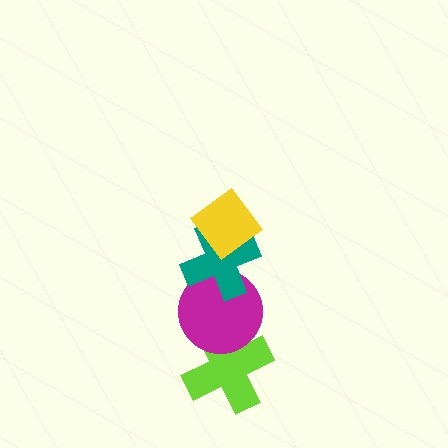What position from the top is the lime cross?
The lime cross is 4th from the top.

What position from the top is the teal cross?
The teal cross is 2nd from the top.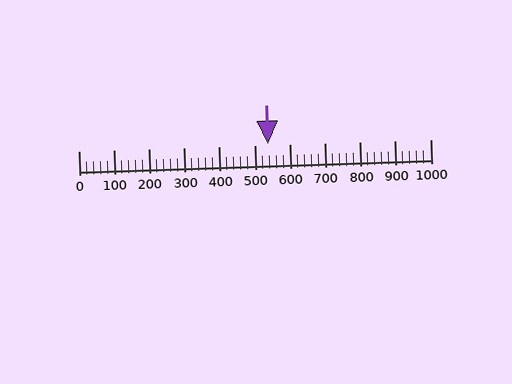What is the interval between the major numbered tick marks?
The major tick marks are spaced 100 units apart.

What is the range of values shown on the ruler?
The ruler shows values from 0 to 1000.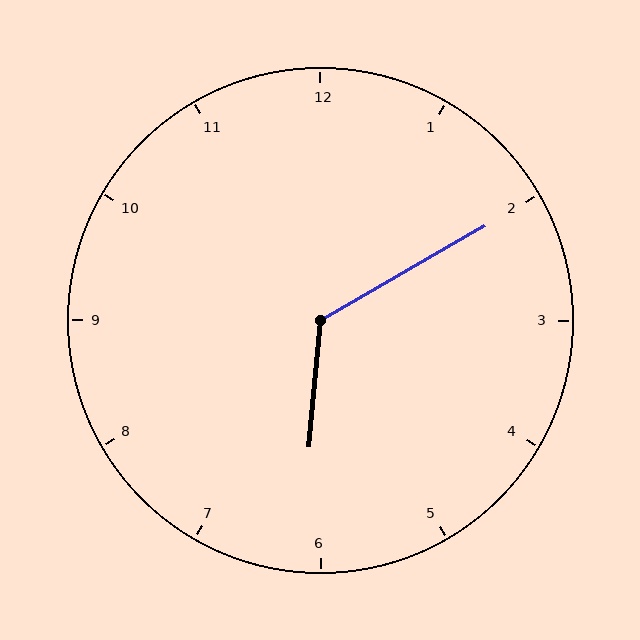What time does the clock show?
6:10.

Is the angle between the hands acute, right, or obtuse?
It is obtuse.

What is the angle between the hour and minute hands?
Approximately 125 degrees.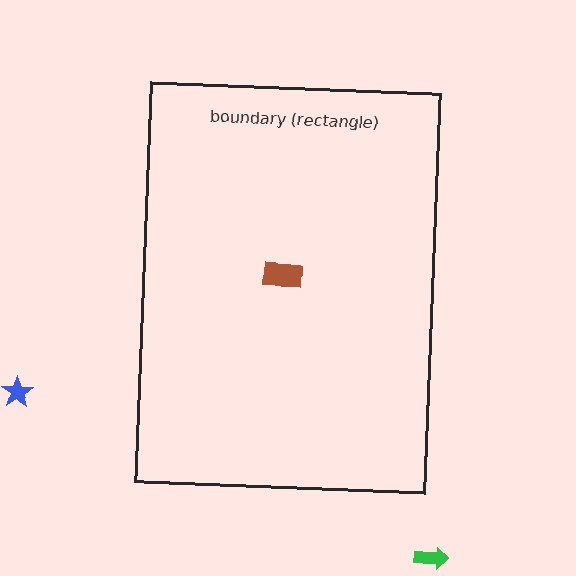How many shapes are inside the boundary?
1 inside, 2 outside.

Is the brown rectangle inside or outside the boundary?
Inside.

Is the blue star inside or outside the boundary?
Outside.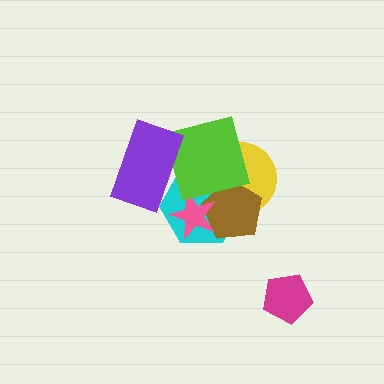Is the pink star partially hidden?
No, no other shape covers it.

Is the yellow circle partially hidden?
Yes, it is partially covered by another shape.